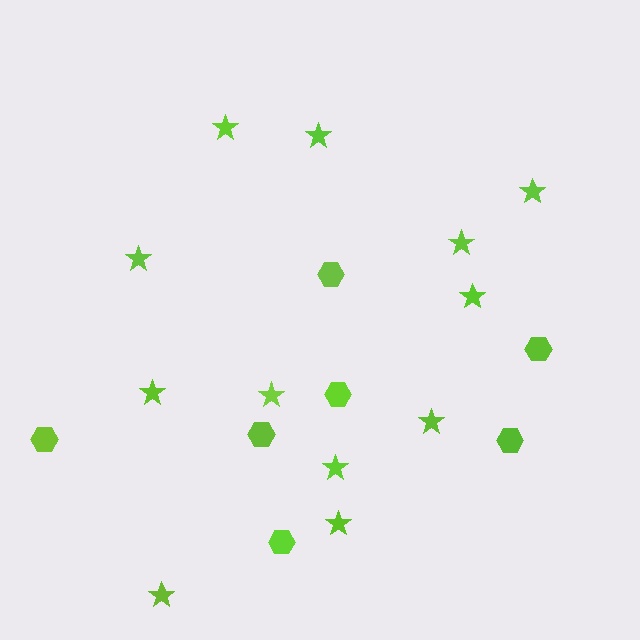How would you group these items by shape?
There are 2 groups: one group of stars (12) and one group of hexagons (7).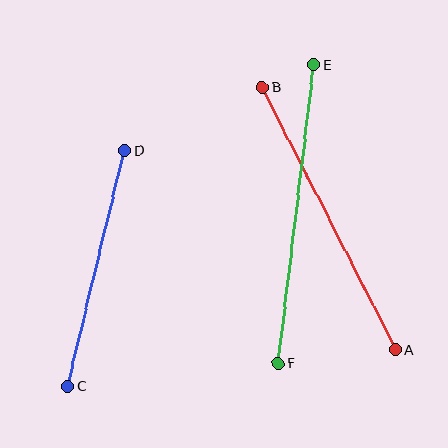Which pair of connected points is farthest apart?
Points E and F are farthest apart.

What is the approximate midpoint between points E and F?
The midpoint is at approximately (296, 214) pixels.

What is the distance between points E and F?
The distance is approximately 300 pixels.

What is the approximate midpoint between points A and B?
The midpoint is at approximately (329, 219) pixels.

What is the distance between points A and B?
The distance is approximately 294 pixels.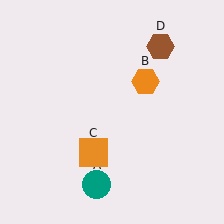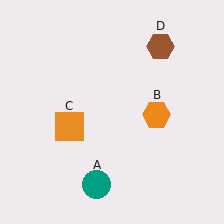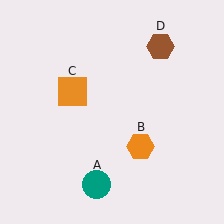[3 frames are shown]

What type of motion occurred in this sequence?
The orange hexagon (object B), orange square (object C) rotated clockwise around the center of the scene.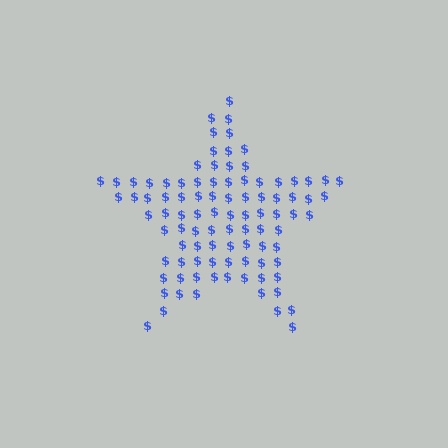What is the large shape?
The large shape is a star.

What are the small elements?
The small elements are dollar signs.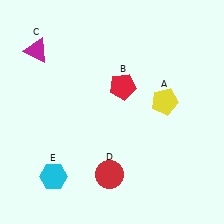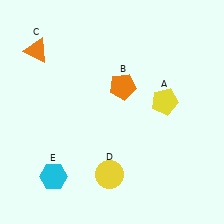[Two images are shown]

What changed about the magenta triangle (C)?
In Image 1, C is magenta. In Image 2, it changed to orange.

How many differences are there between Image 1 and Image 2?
There are 3 differences between the two images.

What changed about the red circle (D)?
In Image 1, D is red. In Image 2, it changed to yellow.